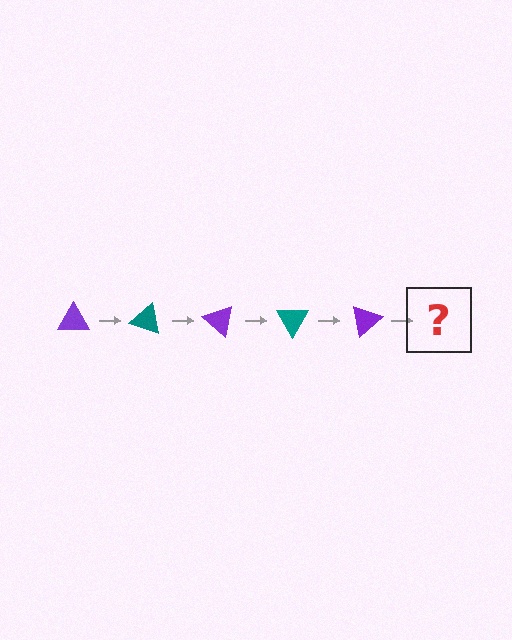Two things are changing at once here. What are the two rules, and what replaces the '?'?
The two rules are that it rotates 20 degrees each step and the color cycles through purple and teal. The '?' should be a teal triangle, rotated 100 degrees from the start.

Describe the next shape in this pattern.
It should be a teal triangle, rotated 100 degrees from the start.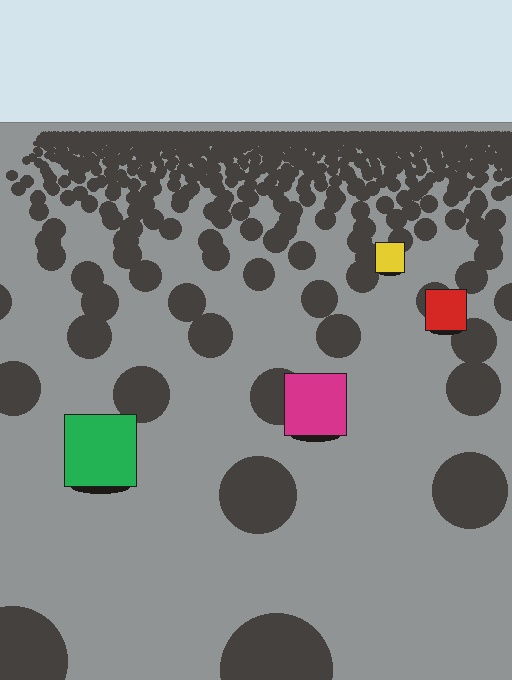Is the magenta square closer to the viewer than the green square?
No. The green square is closer — you can tell from the texture gradient: the ground texture is coarser near it.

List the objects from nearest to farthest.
From nearest to farthest: the green square, the magenta square, the red square, the yellow square.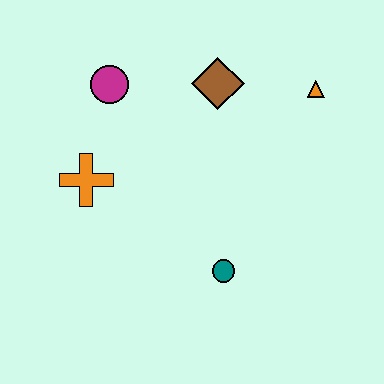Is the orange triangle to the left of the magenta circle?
No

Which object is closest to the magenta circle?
The orange cross is closest to the magenta circle.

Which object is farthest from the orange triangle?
The orange cross is farthest from the orange triangle.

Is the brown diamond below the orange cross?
No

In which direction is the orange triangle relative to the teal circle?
The orange triangle is above the teal circle.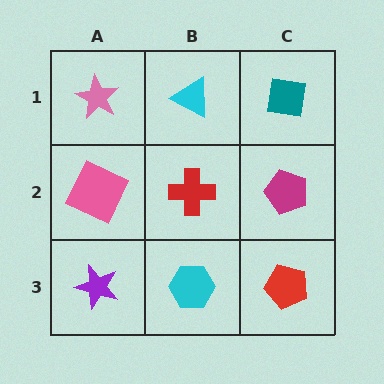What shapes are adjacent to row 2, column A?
A pink star (row 1, column A), a purple star (row 3, column A), a red cross (row 2, column B).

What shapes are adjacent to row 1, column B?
A red cross (row 2, column B), a pink star (row 1, column A), a teal square (row 1, column C).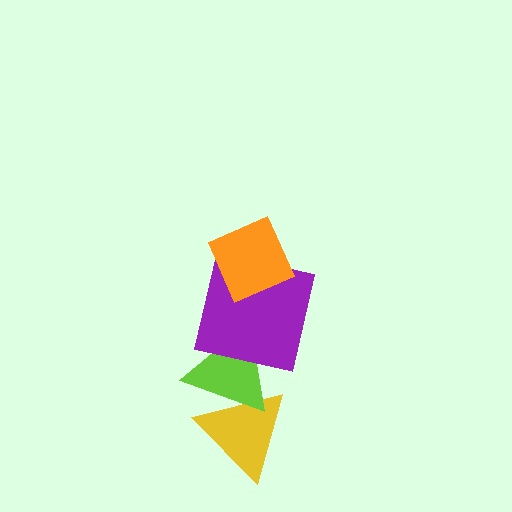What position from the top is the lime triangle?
The lime triangle is 3rd from the top.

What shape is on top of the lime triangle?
The purple square is on top of the lime triangle.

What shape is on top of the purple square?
The orange diamond is on top of the purple square.